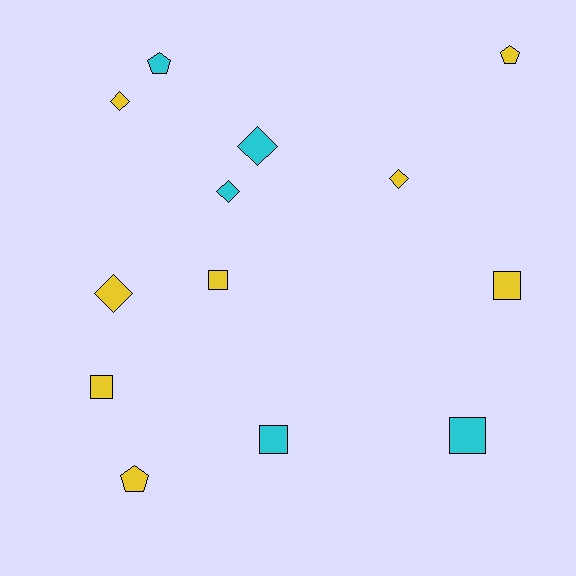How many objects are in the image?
There are 13 objects.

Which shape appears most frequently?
Square, with 5 objects.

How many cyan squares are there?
There are 2 cyan squares.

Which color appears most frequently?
Yellow, with 8 objects.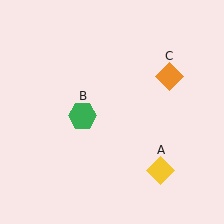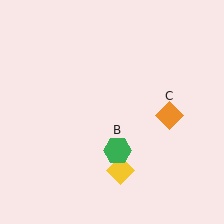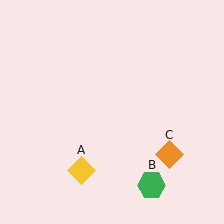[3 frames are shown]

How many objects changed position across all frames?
3 objects changed position: yellow diamond (object A), green hexagon (object B), orange diamond (object C).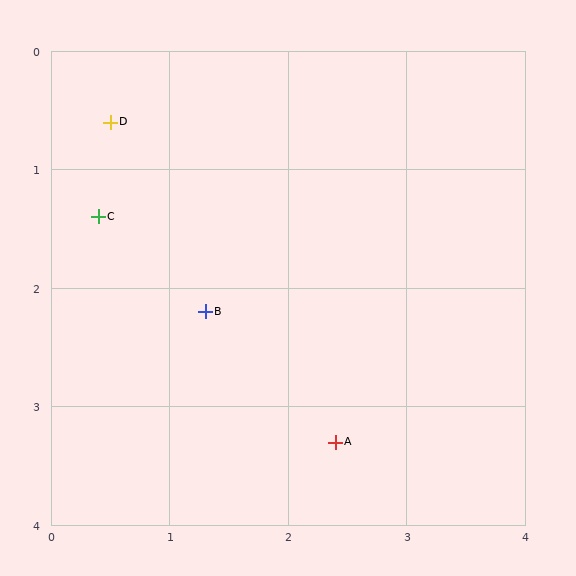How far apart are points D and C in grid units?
Points D and C are about 0.8 grid units apart.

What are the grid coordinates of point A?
Point A is at approximately (2.4, 3.3).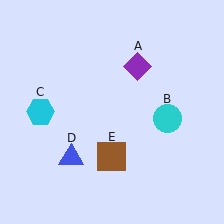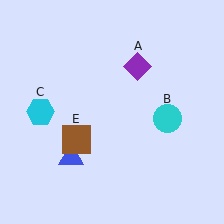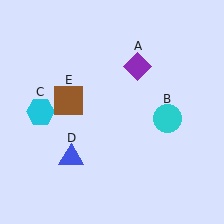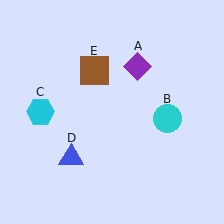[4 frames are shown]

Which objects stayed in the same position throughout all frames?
Purple diamond (object A) and cyan circle (object B) and cyan hexagon (object C) and blue triangle (object D) remained stationary.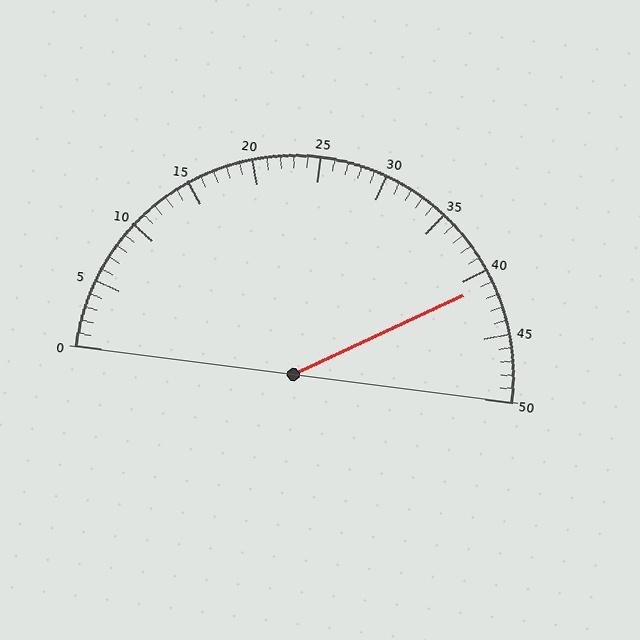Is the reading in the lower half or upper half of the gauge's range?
The reading is in the upper half of the range (0 to 50).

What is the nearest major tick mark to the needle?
The nearest major tick mark is 40.